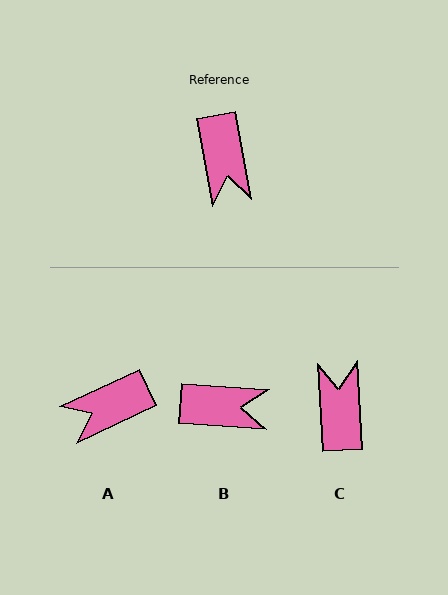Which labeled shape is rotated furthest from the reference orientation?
C, about 173 degrees away.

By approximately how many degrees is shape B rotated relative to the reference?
Approximately 76 degrees counter-clockwise.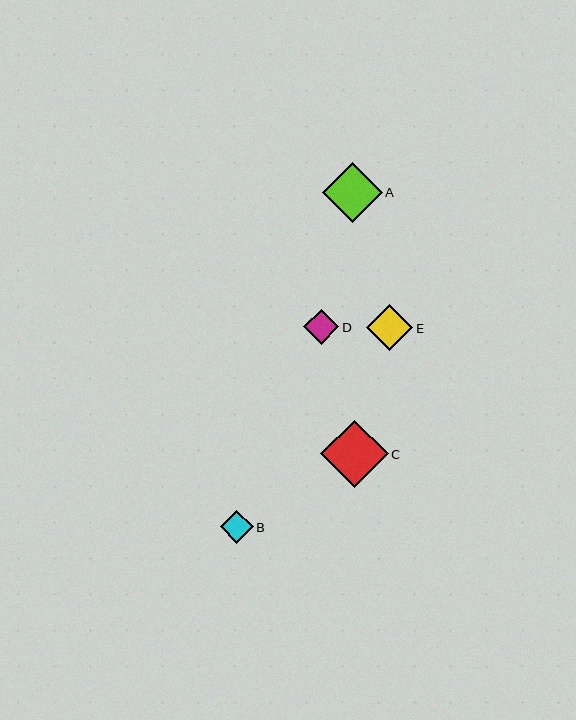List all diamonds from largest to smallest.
From largest to smallest: C, A, E, D, B.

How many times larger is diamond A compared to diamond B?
Diamond A is approximately 1.8 times the size of diamond B.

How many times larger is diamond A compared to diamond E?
Diamond A is approximately 1.3 times the size of diamond E.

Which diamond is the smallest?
Diamond B is the smallest with a size of approximately 33 pixels.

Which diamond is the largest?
Diamond C is the largest with a size of approximately 67 pixels.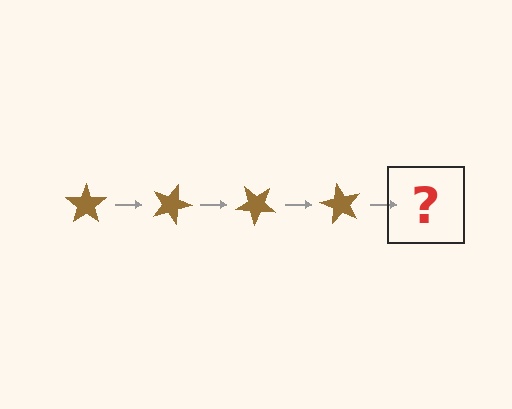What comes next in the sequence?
The next element should be a brown star rotated 80 degrees.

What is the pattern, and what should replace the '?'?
The pattern is that the star rotates 20 degrees each step. The '?' should be a brown star rotated 80 degrees.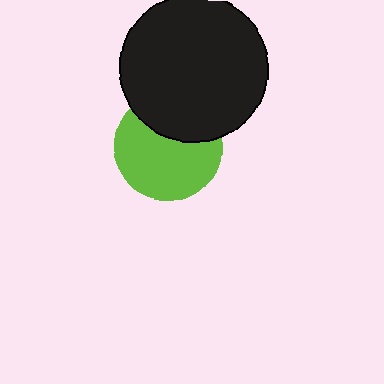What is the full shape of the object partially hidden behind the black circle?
The partially hidden object is a lime circle.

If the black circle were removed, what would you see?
You would see the complete lime circle.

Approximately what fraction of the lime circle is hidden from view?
Roughly 34% of the lime circle is hidden behind the black circle.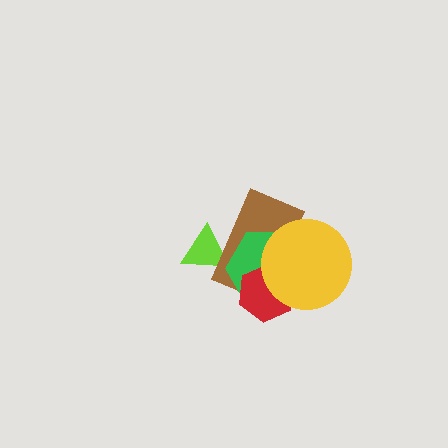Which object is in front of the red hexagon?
The yellow circle is in front of the red hexagon.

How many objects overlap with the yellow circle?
3 objects overlap with the yellow circle.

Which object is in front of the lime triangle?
The brown rectangle is in front of the lime triangle.